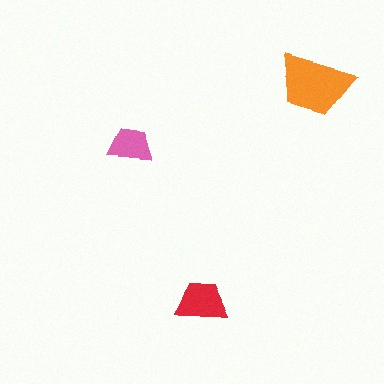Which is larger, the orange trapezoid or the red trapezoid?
The orange one.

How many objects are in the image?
There are 3 objects in the image.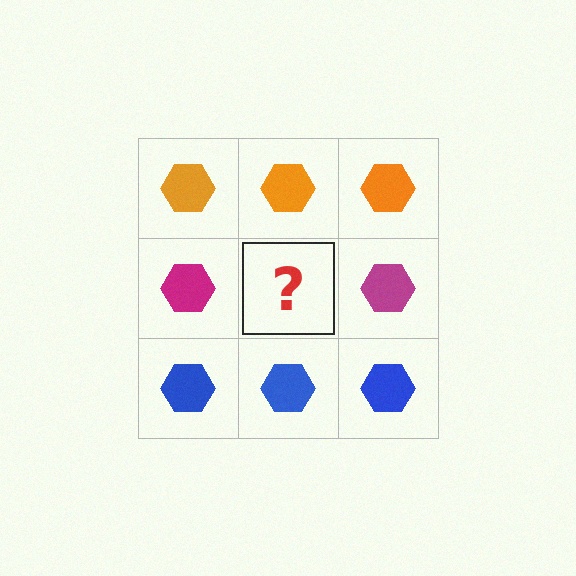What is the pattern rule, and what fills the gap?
The rule is that each row has a consistent color. The gap should be filled with a magenta hexagon.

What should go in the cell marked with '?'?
The missing cell should contain a magenta hexagon.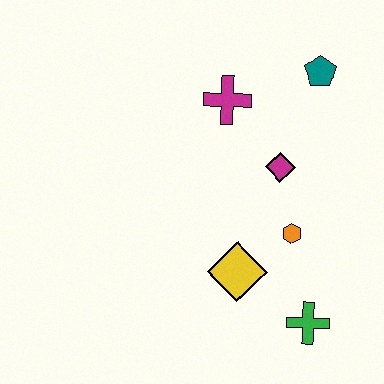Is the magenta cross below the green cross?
No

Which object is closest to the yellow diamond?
The orange hexagon is closest to the yellow diamond.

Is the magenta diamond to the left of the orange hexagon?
Yes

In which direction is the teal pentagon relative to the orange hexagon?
The teal pentagon is above the orange hexagon.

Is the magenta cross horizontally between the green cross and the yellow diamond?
No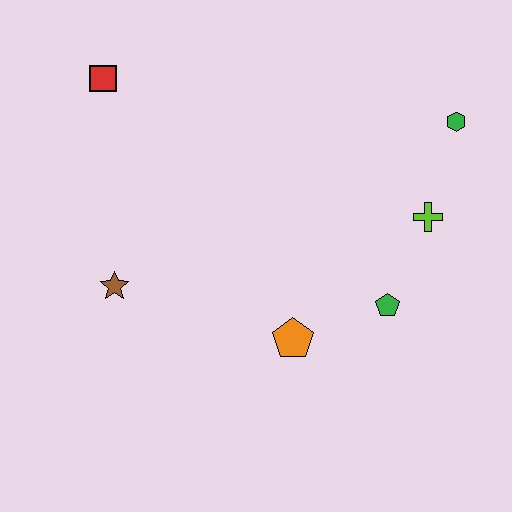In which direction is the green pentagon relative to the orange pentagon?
The green pentagon is to the right of the orange pentagon.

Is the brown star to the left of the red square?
No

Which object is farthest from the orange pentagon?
The red square is farthest from the orange pentagon.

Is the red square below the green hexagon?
No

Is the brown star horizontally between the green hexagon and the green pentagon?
No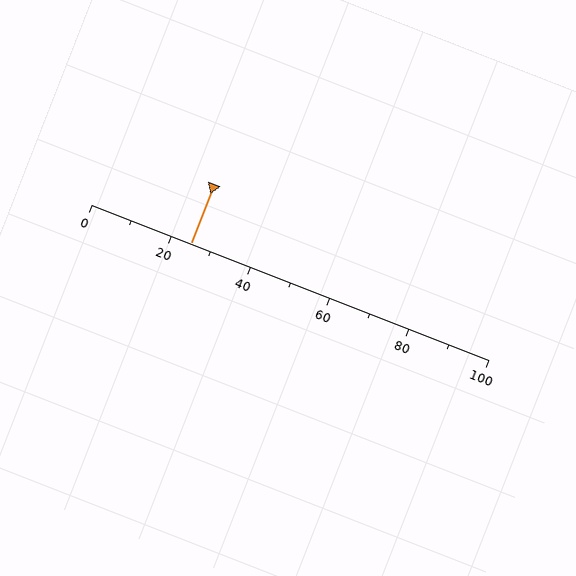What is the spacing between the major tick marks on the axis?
The major ticks are spaced 20 apart.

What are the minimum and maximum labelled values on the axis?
The axis runs from 0 to 100.